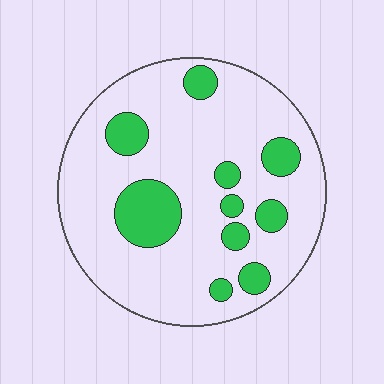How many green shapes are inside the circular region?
10.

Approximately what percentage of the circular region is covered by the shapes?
Approximately 20%.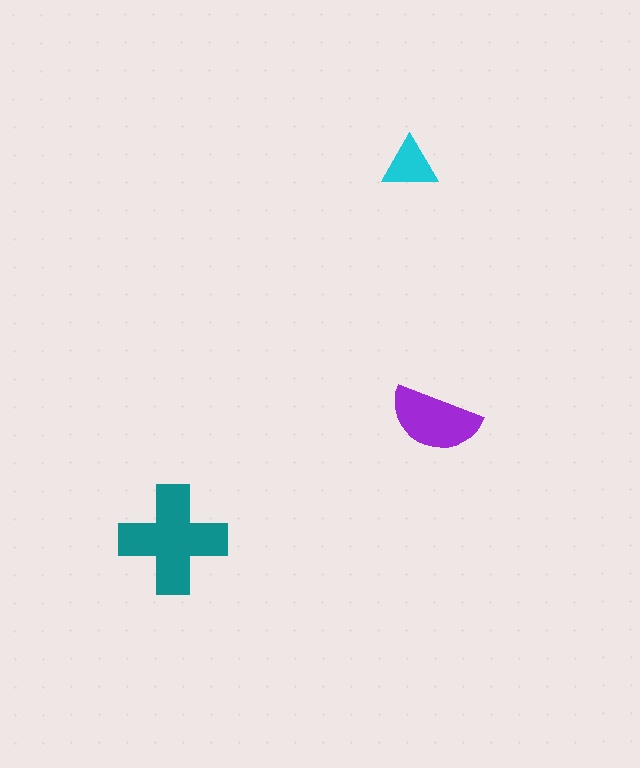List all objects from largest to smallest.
The teal cross, the purple semicircle, the cyan triangle.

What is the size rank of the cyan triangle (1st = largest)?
3rd.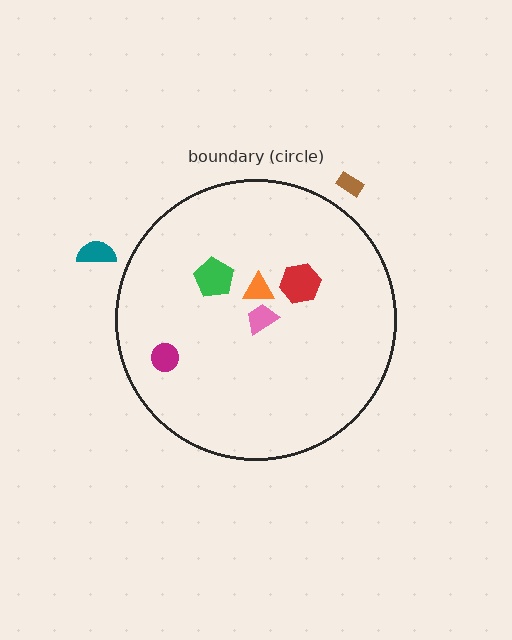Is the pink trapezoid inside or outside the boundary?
Inside.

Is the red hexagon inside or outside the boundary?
Inside.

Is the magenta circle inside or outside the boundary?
Inside.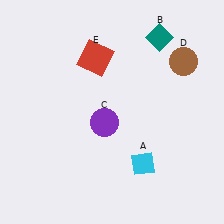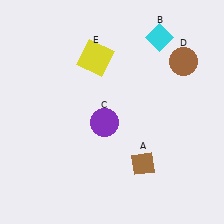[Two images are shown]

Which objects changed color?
A changed from cyan to brown. B changed from teal to cyan. E changed from red to yellow.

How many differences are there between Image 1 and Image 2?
There are 3 differences between the two images.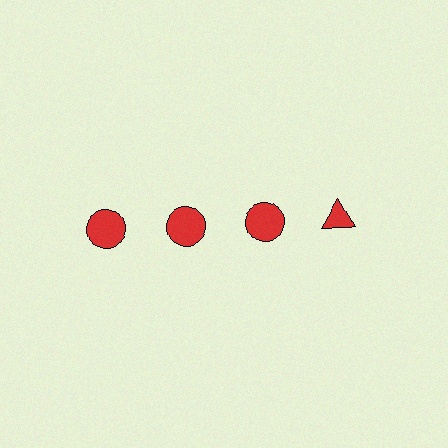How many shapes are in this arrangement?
There are 4 shapes arranged in a grid pattern.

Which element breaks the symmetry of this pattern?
The red triangle in the top row, second from right column breaks the symmetry. All other shapes are red circles.